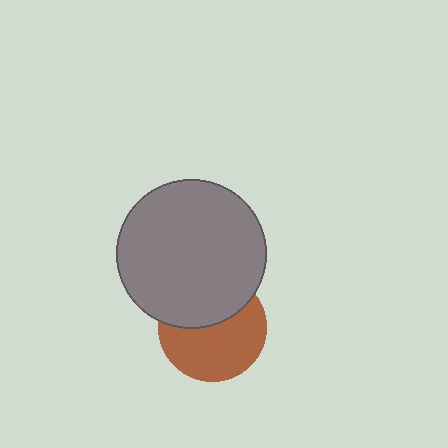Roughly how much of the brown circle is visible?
About half of it is visible (roughly 59%).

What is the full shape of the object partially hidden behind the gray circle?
The partially hidden object is a brown circle.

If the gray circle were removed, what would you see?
You would see the complete brown circle.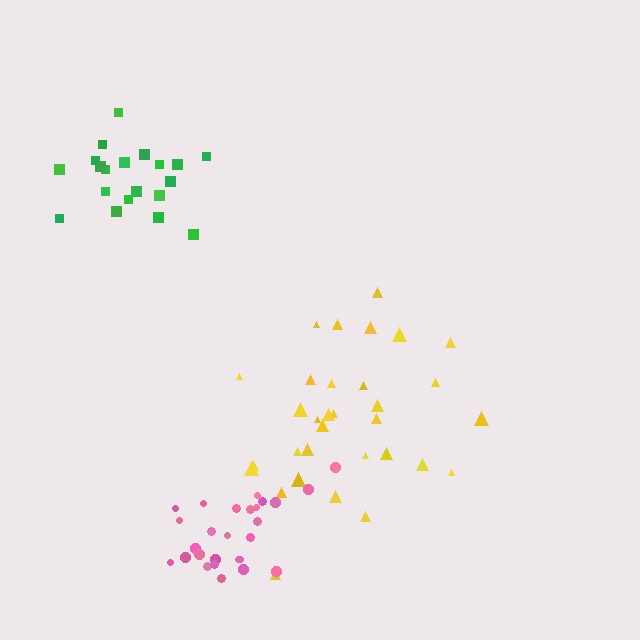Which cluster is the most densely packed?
Pink.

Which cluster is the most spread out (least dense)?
Yellow.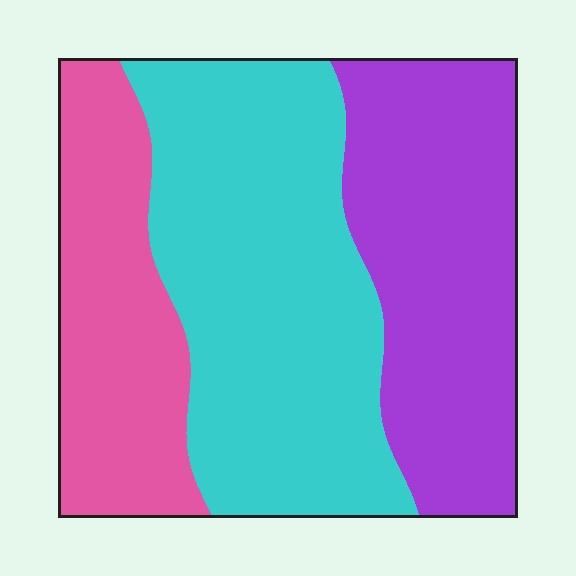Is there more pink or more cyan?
Cyan.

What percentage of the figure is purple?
Purple takes up between a quarter and a half of the figure.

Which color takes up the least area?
Pink, at roughly 25%.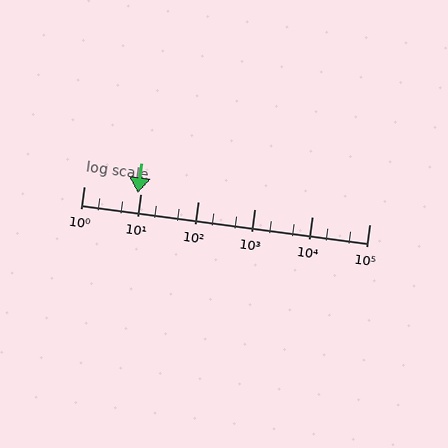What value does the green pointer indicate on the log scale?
The pointer indicates approximately 8.9.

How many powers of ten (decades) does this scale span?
The scale spans 5 decades, from 1 to 100000.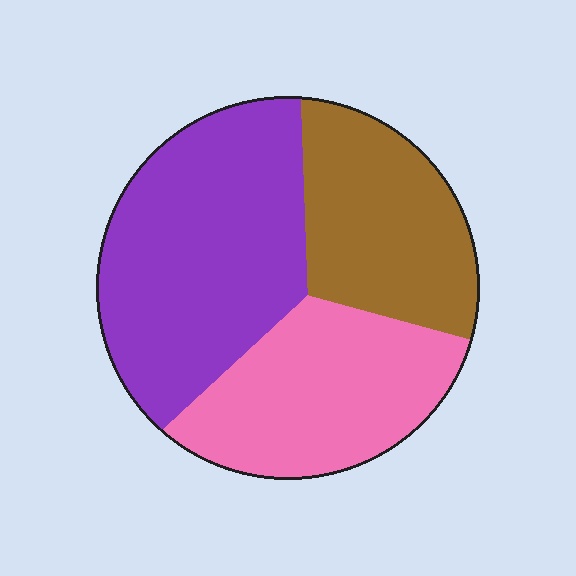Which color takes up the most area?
Purple, at roughly 45%.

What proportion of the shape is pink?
Pink takes up about one third (1/3) of the shape.